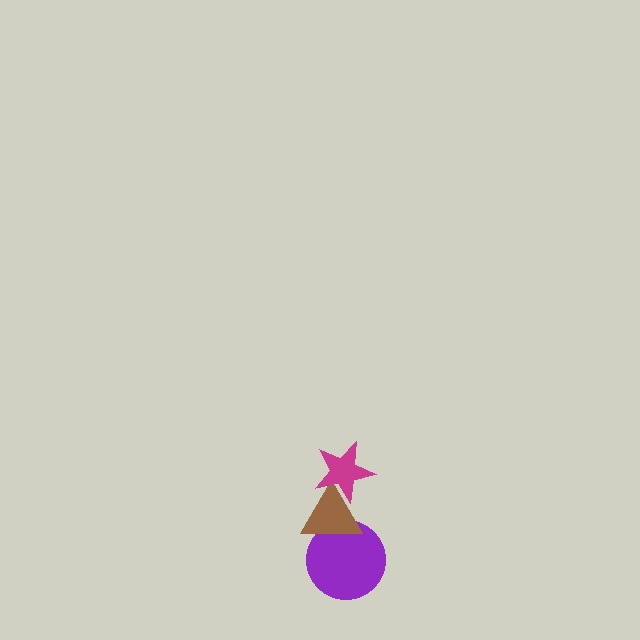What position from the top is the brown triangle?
The brown triangle is 2nd from the top.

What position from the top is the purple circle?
The purple circle is 3rd from the top.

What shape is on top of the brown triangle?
The magenta star is on top of the brown triangle.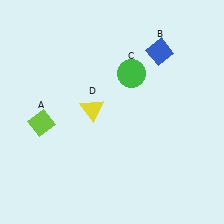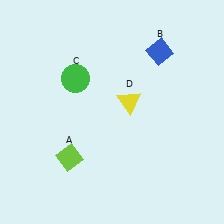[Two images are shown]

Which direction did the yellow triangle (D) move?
The yellow triangle (D) moved right.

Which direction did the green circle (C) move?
The green circle (C) moved left.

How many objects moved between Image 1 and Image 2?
3 objects moved between the two images.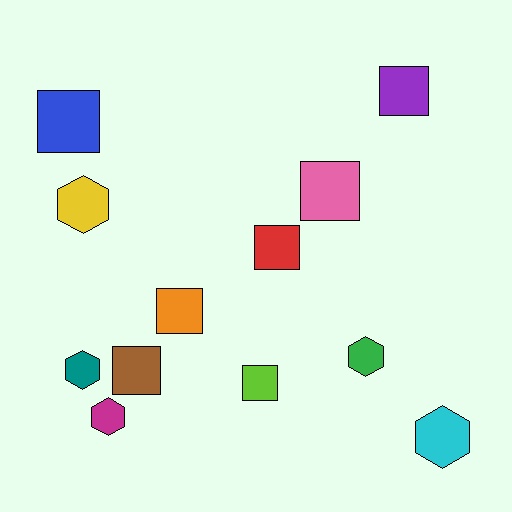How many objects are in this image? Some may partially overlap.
There are 12 objects.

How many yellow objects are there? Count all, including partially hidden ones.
There is 1 yellow object.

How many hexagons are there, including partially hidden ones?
There are 5 hexagons.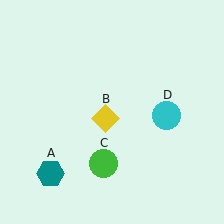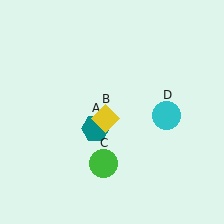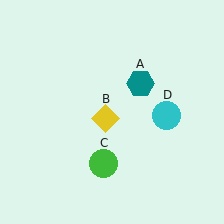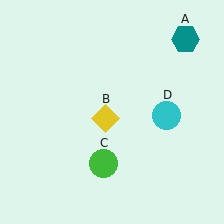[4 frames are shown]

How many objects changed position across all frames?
1 object changed position: teal hexagon (object A).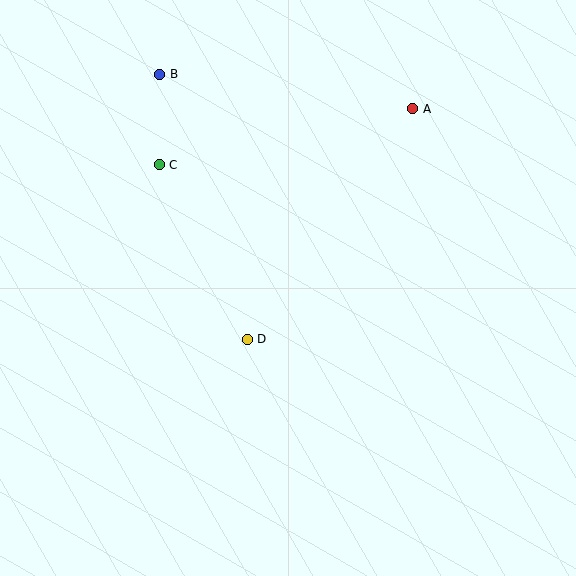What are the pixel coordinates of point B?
Point B is at (160, 74).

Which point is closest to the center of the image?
Point D at (247, 339) is closest to the center.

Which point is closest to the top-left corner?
Point B is closest to the top-left corner.